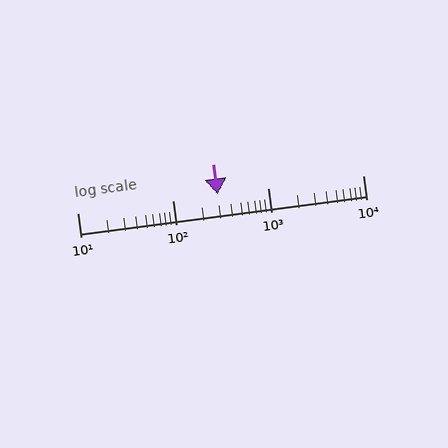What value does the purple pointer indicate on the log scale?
The pointer indicates approximately 300.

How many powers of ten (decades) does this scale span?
The scale spans 3 decades, from 10 to 10000.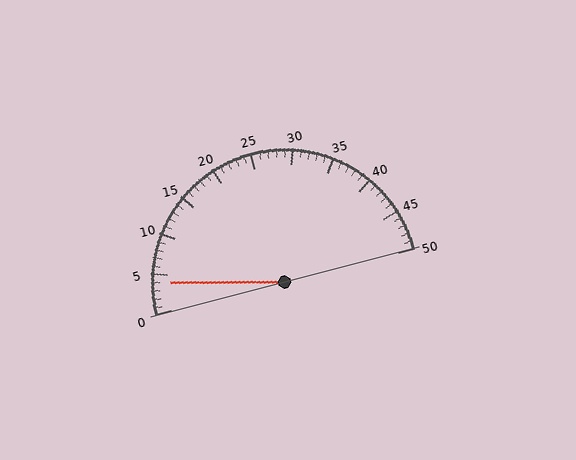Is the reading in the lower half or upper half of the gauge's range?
The reading is in the lower half of the range (0 to 50).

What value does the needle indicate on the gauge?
The needle indicates approximately 4.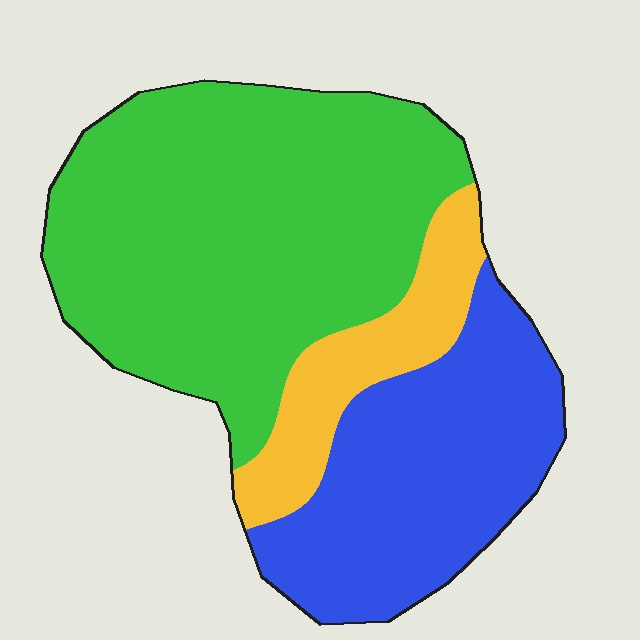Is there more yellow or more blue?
Blue.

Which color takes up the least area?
Yellow, at roughly 15%.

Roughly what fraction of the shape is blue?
Blue covers roughly 30% of the shape.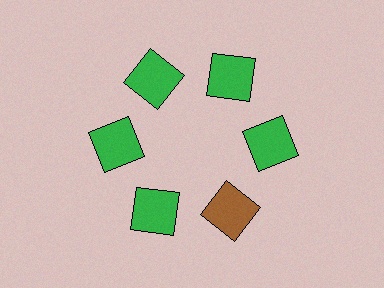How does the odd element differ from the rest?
It has a different color: brown instead of green.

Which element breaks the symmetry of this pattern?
The brown square at roughly the 5 o'clock position breaks the symmetry. All other shapes are green squares.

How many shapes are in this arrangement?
There are 6 shapes arranged in a ring pattern.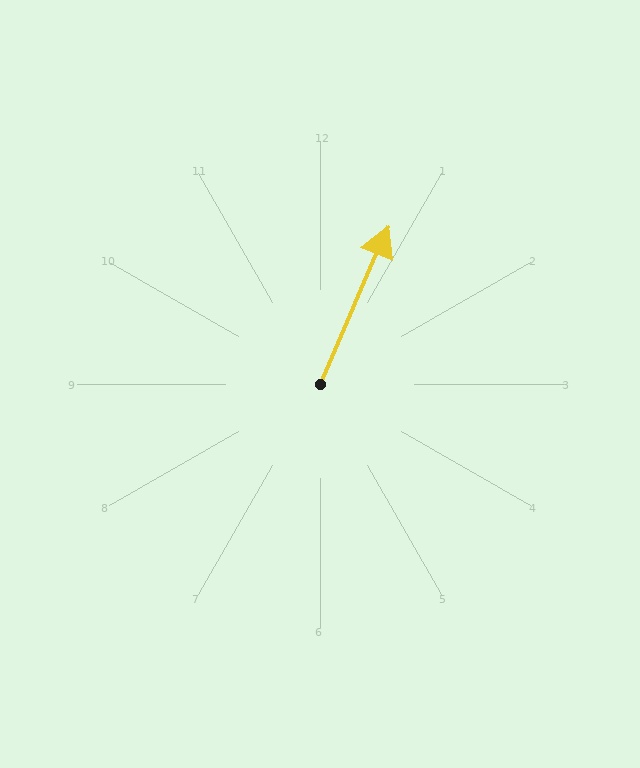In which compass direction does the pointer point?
Northeast.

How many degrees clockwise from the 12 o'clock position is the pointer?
Approximately 23 degrees.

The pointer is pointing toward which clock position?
Roughly 1 o'clock.